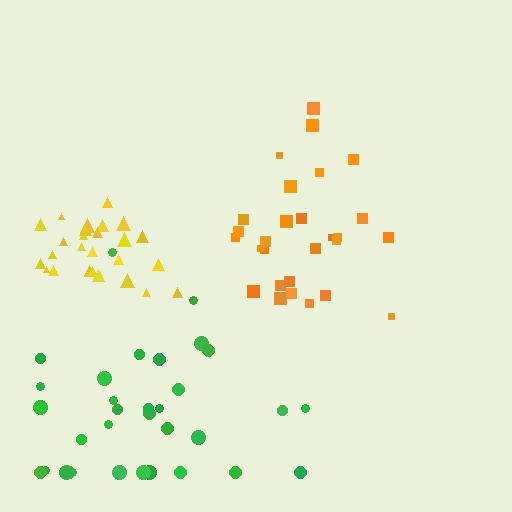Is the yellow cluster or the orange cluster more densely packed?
Yellow.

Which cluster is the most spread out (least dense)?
Green.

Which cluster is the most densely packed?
Yellow.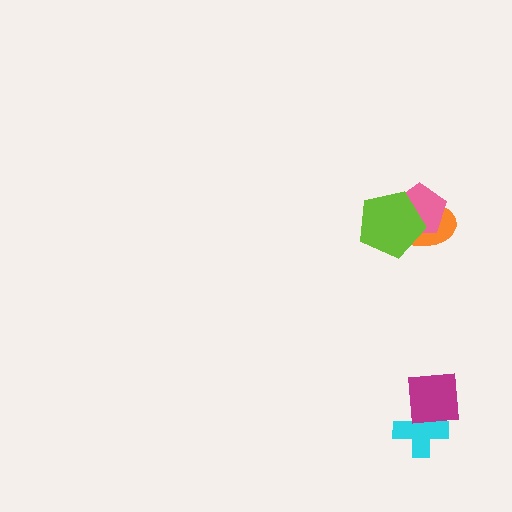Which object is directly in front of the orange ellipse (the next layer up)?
The pink pentagon is directly in front of the orange ellipse.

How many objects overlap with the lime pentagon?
2 objects overlap with the lime pentagon.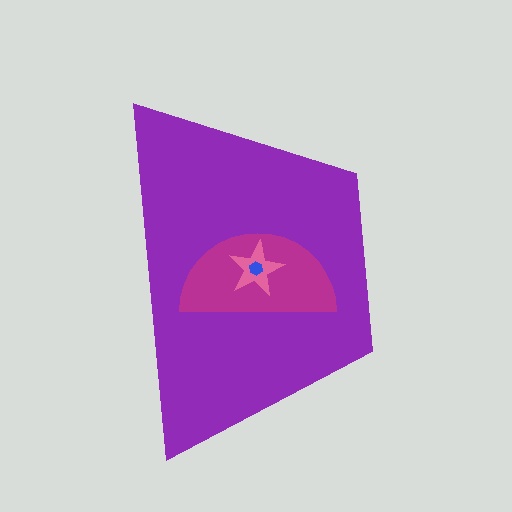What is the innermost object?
The blue hexagon.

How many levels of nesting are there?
4.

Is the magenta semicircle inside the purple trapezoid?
Yes.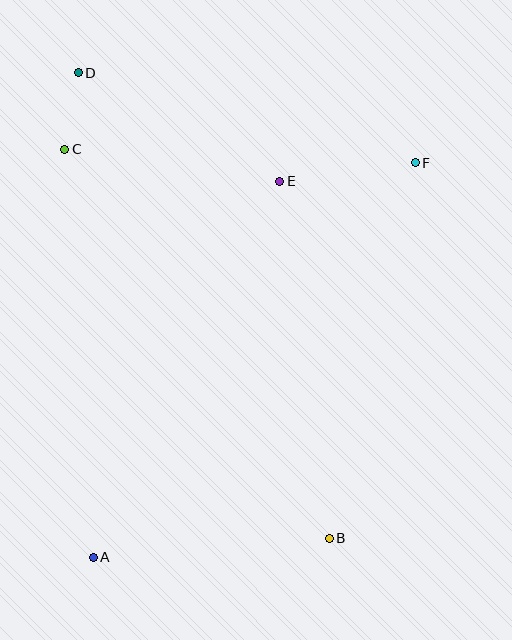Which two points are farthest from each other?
Points B and D are farthest from each other.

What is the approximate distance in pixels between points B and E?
The distance between B and E is approximately 360 pixels.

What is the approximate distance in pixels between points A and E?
The distance between A and E is approximately 420 pixels.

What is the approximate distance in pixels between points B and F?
The distance between B and F is approximately 385 pixels.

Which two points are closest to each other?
Points C and D are closest to each other.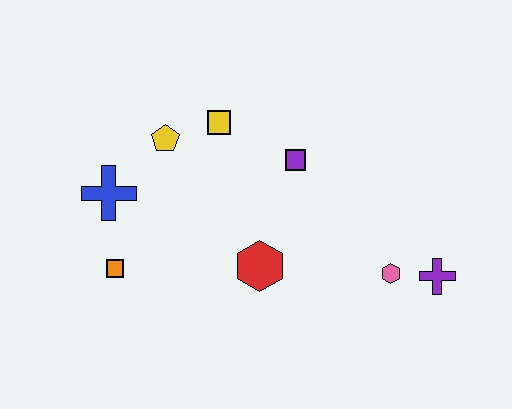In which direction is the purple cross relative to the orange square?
The purple cross is to the right of the orange square.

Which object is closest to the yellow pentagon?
The yellow square is closest to the yellow pentagon.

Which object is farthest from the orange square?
The purple cross is farthest from the orange square.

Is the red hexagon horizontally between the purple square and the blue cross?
Yes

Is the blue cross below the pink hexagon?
No